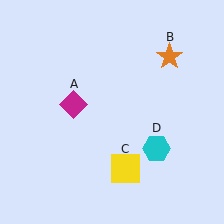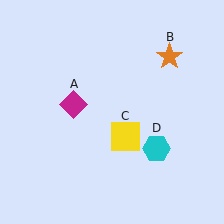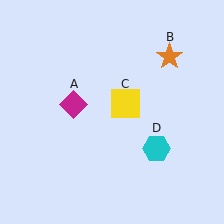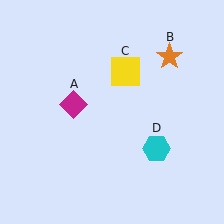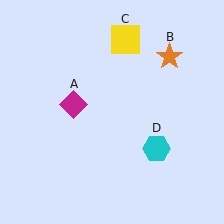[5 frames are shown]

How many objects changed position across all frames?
1 object changed position: yellow square (object C).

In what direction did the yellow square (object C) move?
The yellow square (object C) moved up.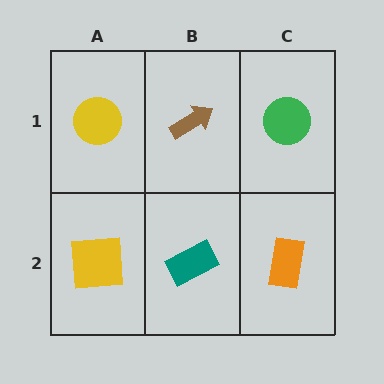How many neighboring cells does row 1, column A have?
2.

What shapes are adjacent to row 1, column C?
An orange rectangle (row 2, column C), a brown arrow (row 1, column B).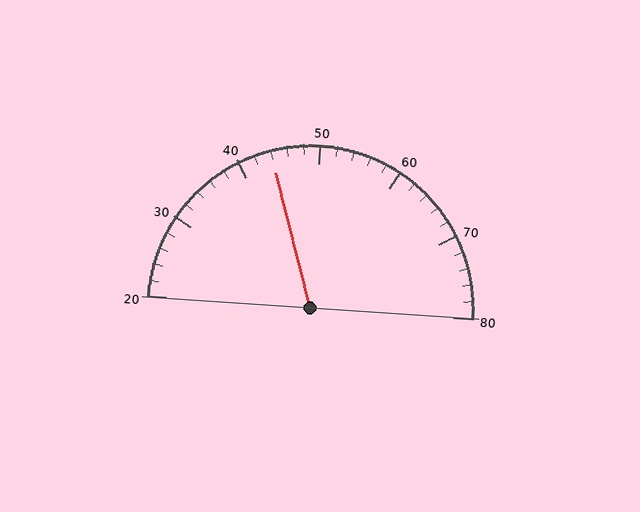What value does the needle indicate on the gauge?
The needle indicates approximately 44.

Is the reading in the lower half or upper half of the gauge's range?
The reading is in the lower half of the range (20 to 80).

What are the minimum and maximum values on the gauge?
The gauge ranges from 20 to 80.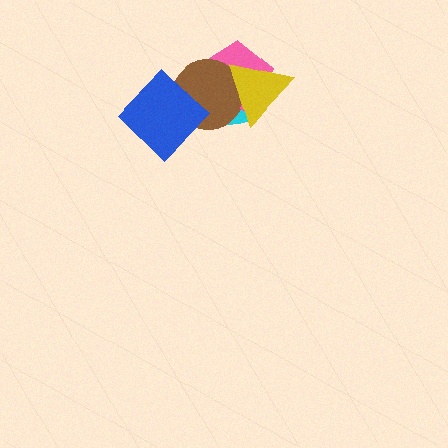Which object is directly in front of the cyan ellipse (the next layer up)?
The pink pentagon is directly in front of the cyan ellipse.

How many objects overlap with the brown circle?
4 objects overlap with the brown circle.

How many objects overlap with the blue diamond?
2 objects overlap with the blue diamond.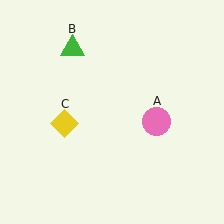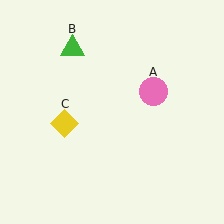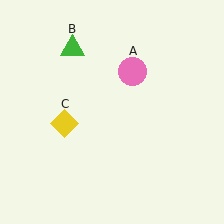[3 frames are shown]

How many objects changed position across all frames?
1 object changed position: pink circle (object A).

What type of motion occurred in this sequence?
The pink circle (object A) rotated counterclockwise around the center of the scene.